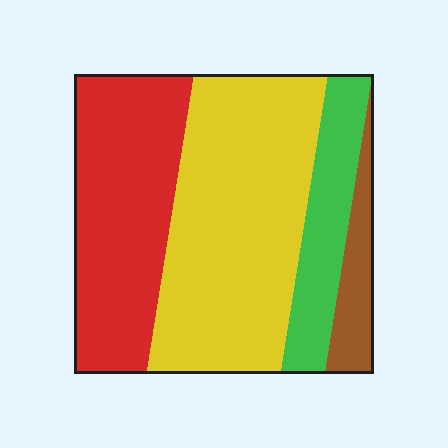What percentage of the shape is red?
Red covers about 30% of the shape.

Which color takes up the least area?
Brown, at roughly 10%.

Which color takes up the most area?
Yellow, at roughly 45%.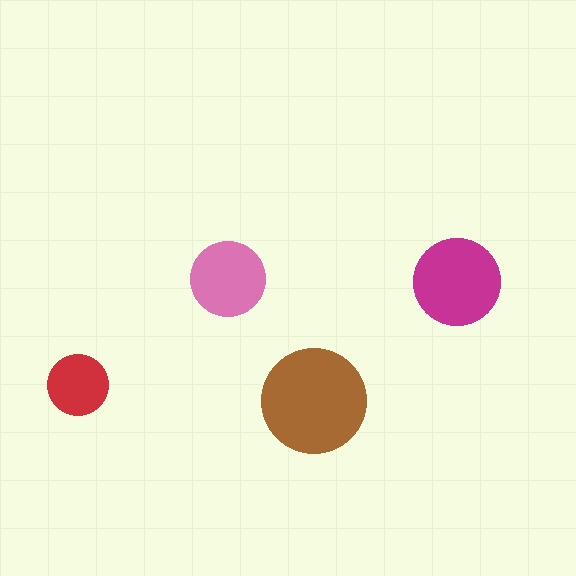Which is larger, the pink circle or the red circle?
The pink one.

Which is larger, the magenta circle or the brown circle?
The brown one.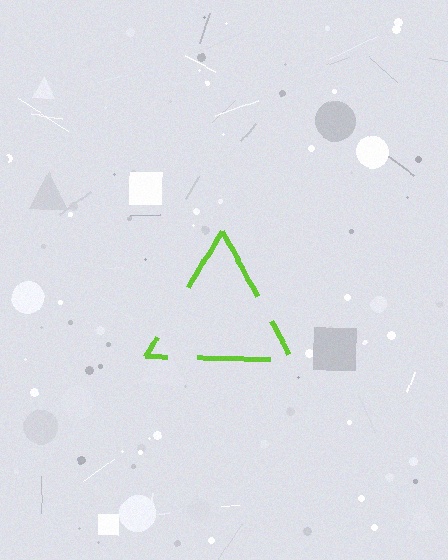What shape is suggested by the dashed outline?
The dashed outline suggests a triangle.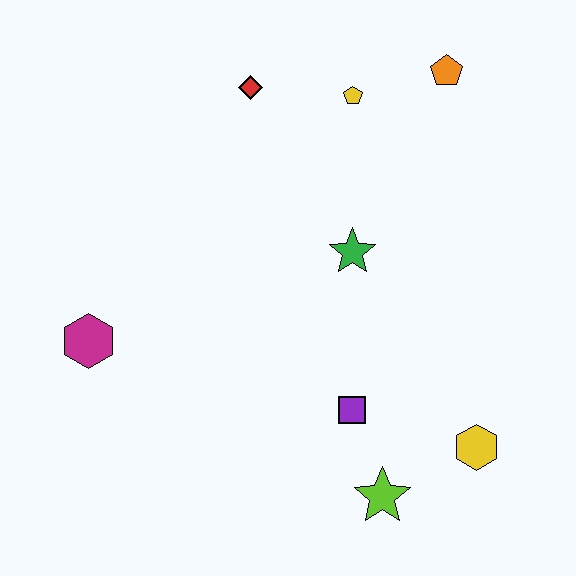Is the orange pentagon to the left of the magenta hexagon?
No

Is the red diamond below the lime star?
No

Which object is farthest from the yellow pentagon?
The lime star is farthest from the yellow pentagon.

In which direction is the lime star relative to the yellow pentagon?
The lime star is below the yellow pentagon.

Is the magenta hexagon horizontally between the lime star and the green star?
No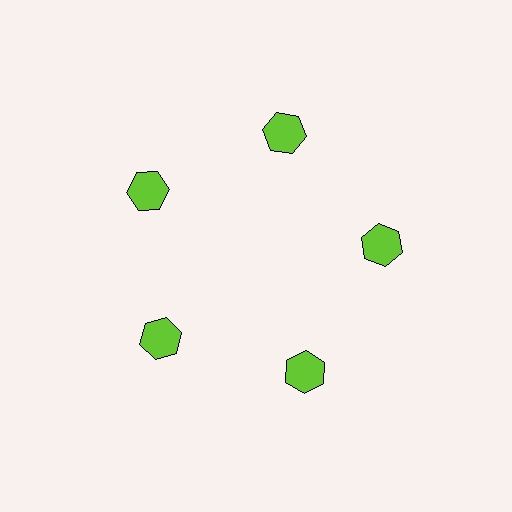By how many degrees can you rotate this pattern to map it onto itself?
The pattern maps onto itself every 72 degrees of rotation.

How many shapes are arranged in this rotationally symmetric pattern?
There are 5 shapes, arranged in 5 groups of 1.